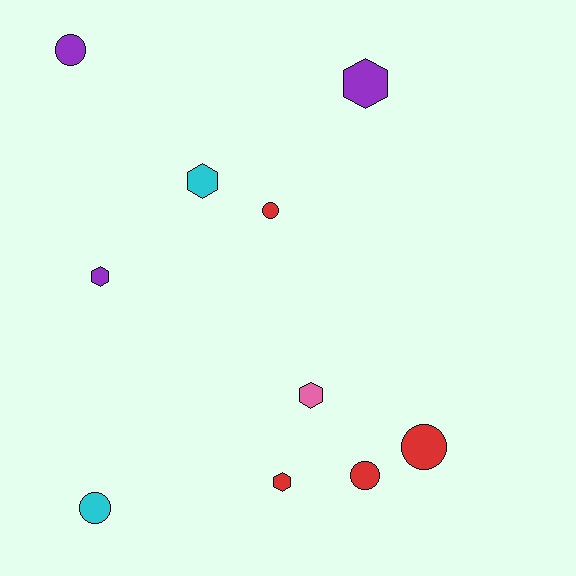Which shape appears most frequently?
Circle, with 5 objects.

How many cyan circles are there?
There is 1 cyan circle.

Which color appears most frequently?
Red, with 4 objects.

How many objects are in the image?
There are 10 objects.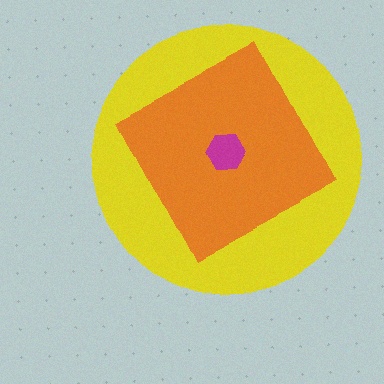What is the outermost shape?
The yellow circle.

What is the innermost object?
The magenta hexagon.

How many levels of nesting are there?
3.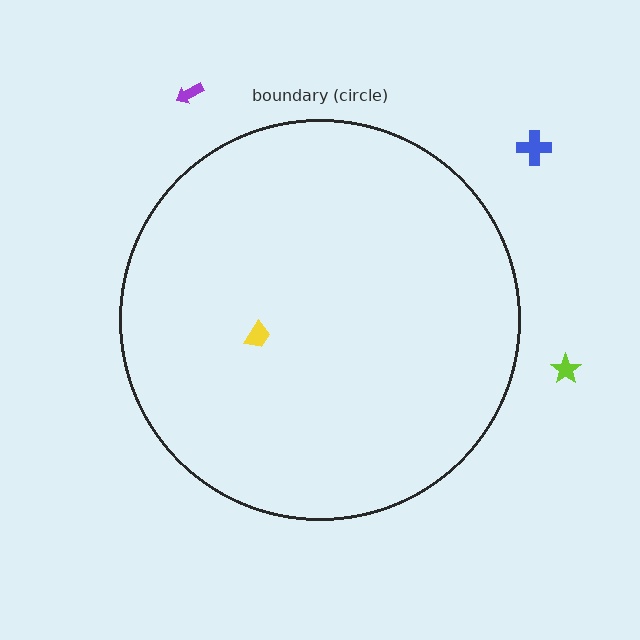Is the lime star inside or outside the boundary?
Outside.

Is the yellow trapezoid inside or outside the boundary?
Inside.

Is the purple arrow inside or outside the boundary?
Outside.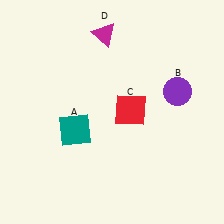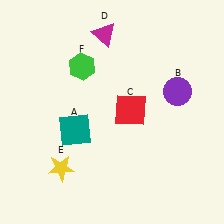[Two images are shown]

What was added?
A yellow star (E), a green hexagon (F) were added in Image 2.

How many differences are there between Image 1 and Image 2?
There are 2 differences between the two images.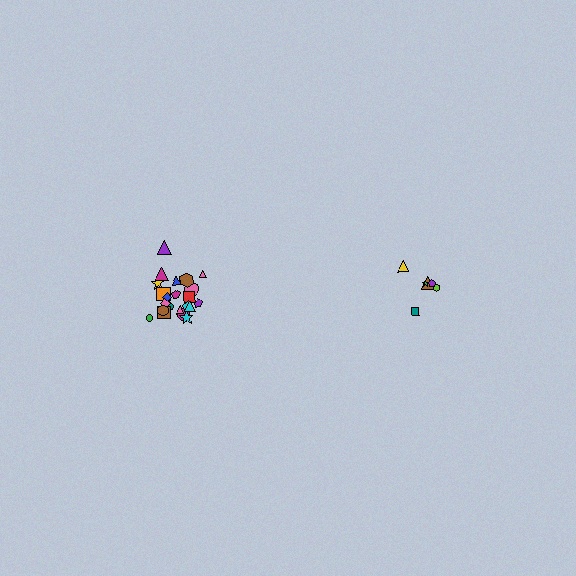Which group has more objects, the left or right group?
The left group.